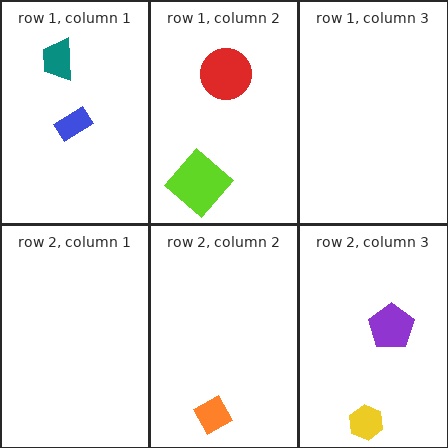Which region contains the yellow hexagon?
The row 2, column 3 region.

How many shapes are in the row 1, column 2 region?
2.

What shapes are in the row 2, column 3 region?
The purple pentagon, the yellow hexagon.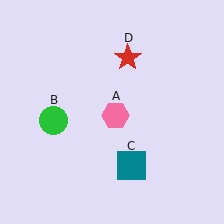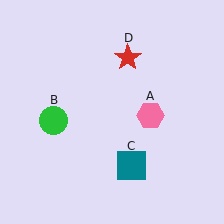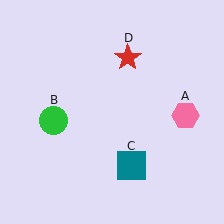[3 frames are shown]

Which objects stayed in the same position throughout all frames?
Green circle (object B) and teal square (object C) and red star (object D) remained stationary.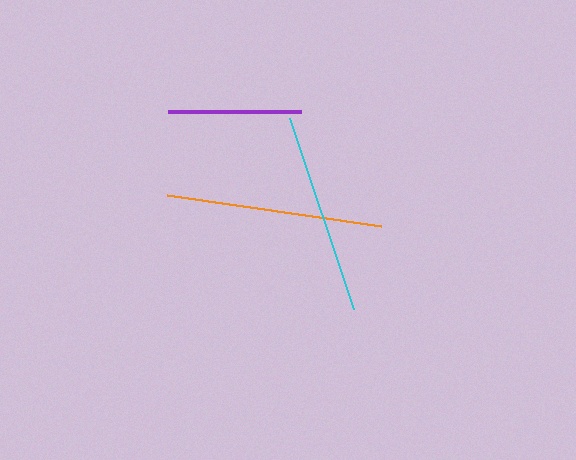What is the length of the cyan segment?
The cyan segment is approximately 201 pixels long.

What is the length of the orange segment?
The orange segment is approximately 216 pixels long.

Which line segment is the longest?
The orange line is the longest at approximately 216 pixels.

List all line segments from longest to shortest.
From longest to shortest: orange, cyan, purple.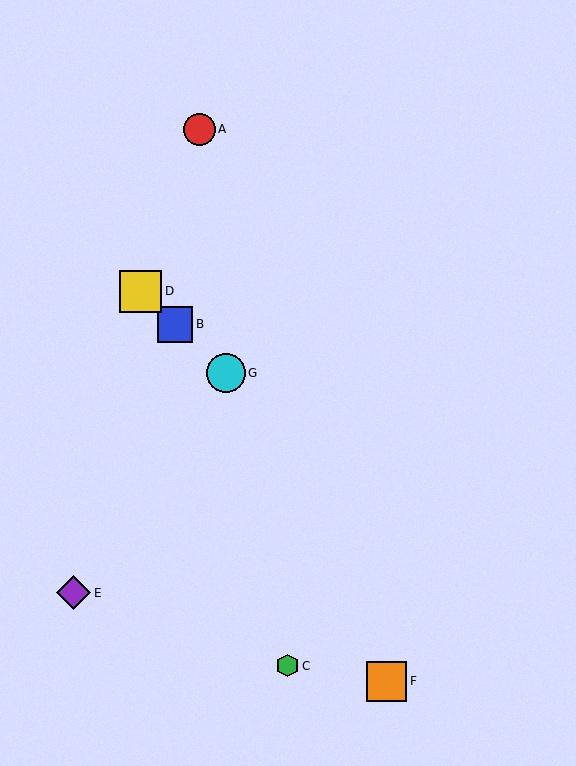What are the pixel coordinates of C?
Object C is at (288, 666).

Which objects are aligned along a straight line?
Objects B, D, G are aligned along a straight line.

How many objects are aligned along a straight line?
3 objects (B, D, G) are aligned along a straight line.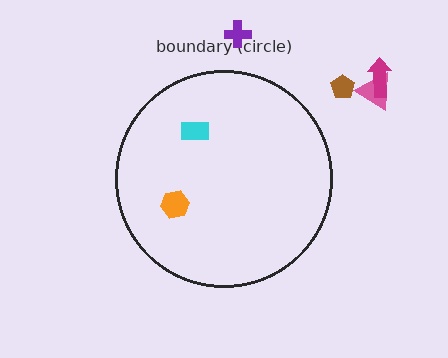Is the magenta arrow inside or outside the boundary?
Outside.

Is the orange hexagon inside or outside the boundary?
Inside.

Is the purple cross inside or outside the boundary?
Outside.